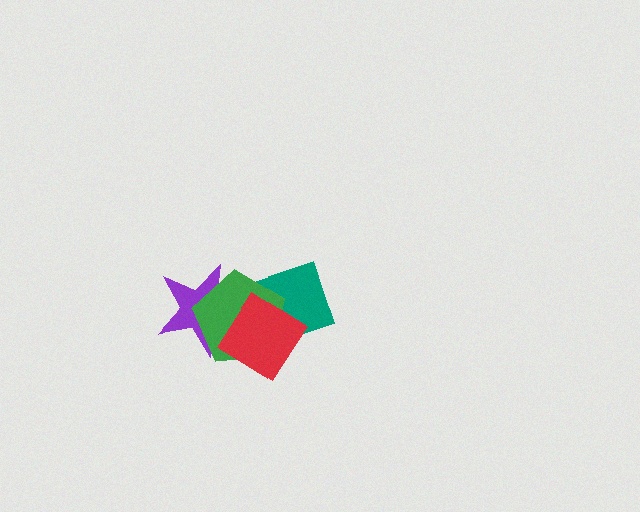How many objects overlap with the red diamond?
3 objects overlap with the red diamond.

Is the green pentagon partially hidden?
Yes, it is partially covered by another shape.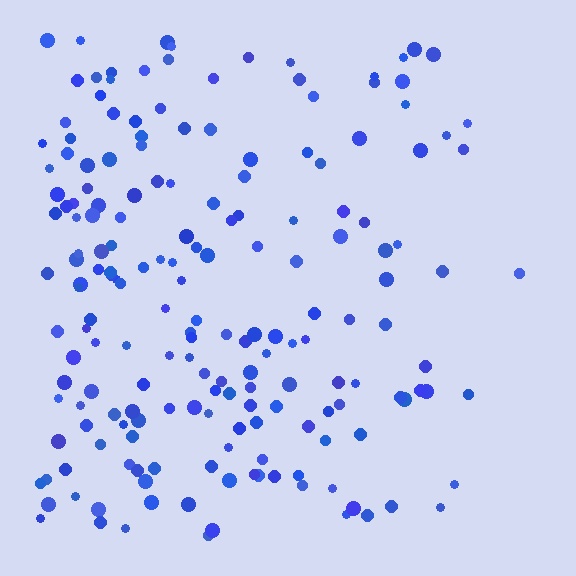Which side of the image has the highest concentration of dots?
The left.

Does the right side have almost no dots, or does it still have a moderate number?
Still a moderate number, just noticeably fewer than the left.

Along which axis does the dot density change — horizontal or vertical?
Horizontal.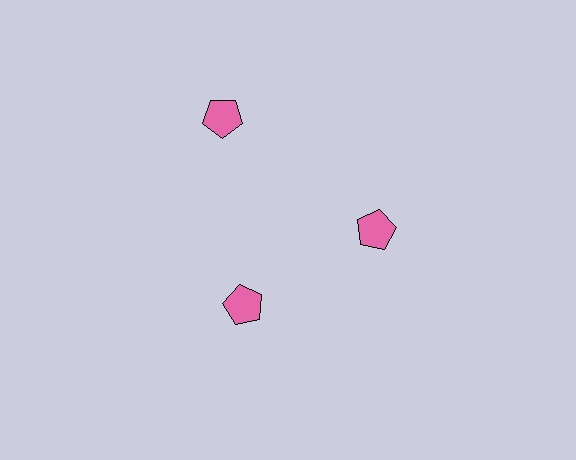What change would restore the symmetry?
The symmetry would be restored by moving it inward, back onto the ring so that all 3 pentagons sit at equal angles and equal distance from the center.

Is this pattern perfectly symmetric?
No. The 3 pink pentagons are arranged in a ring, but one element near the 11 o'clock position is pushed outward from the center, breaking the 3-fold rotational symmetry.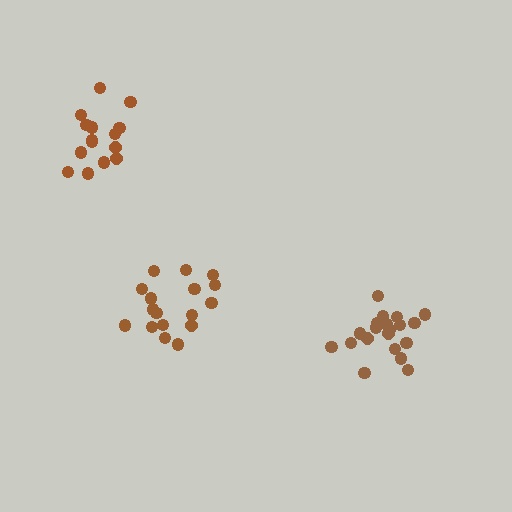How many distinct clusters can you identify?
There are 3 distinct clusters.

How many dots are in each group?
Group 1: 20 dots, Group 2: 15 dots, Group 3: 17 dots (52 total).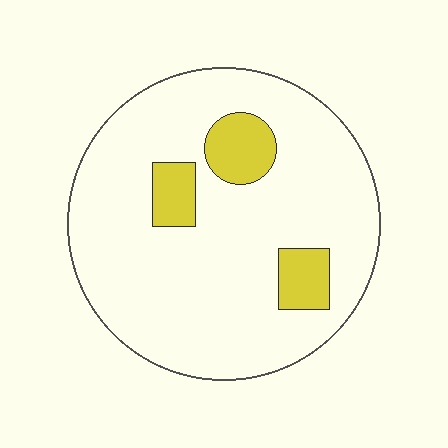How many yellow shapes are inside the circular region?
3.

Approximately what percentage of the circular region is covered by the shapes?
Approximately 15%.